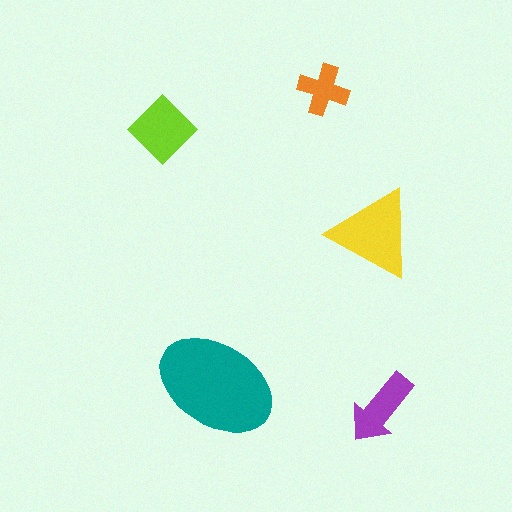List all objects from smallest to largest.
The orange cross, the purple arrow, the lime diamond, the yellow triangle, the teal ellipse.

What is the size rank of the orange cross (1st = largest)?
5th.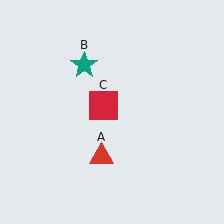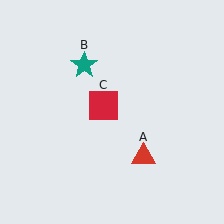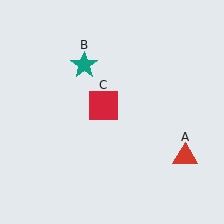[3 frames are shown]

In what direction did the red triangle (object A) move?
The red triangle (object A) moved right.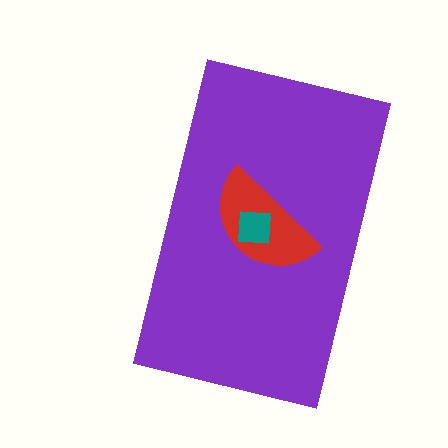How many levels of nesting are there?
3.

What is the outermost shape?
The purple rectangle.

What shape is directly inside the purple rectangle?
The red semicircle.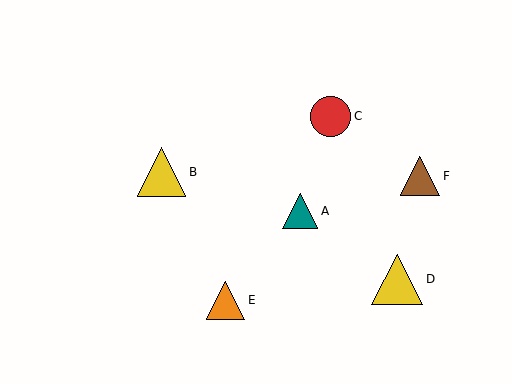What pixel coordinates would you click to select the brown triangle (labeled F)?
Click at (420, 176) to select the brown triangle F.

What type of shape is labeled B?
Shape B is a yellow triangle.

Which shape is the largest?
The yellow triangle (labeled D) is the largest.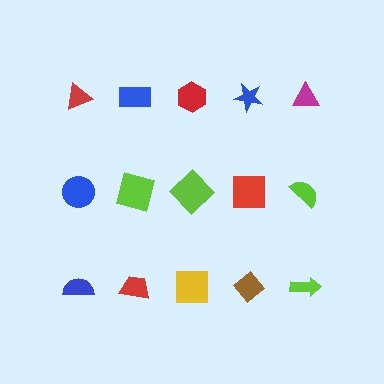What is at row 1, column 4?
A blue star.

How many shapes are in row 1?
5 shapes.